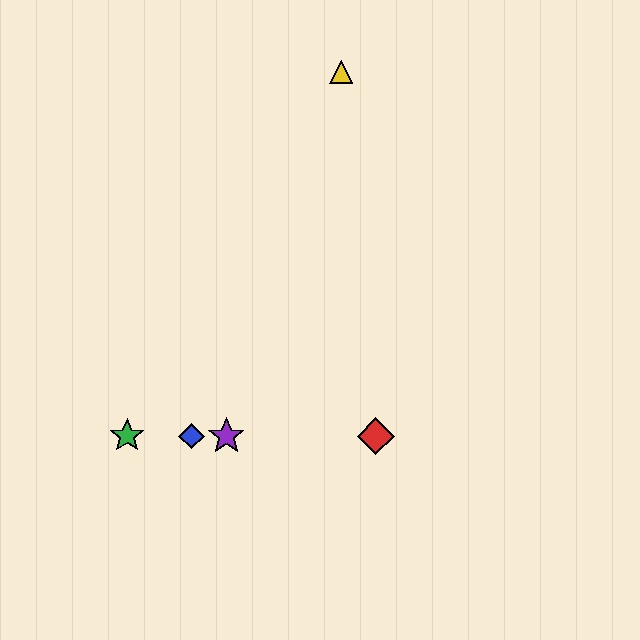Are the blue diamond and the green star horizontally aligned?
Yes, both are at y≈436.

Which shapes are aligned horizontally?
The red diamond, the blue diamond, the green star, the purple star are aligned horizontally.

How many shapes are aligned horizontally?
4 shapes (the red diamond, the blue diamond, the green star, the purple star) are aligned horizontally.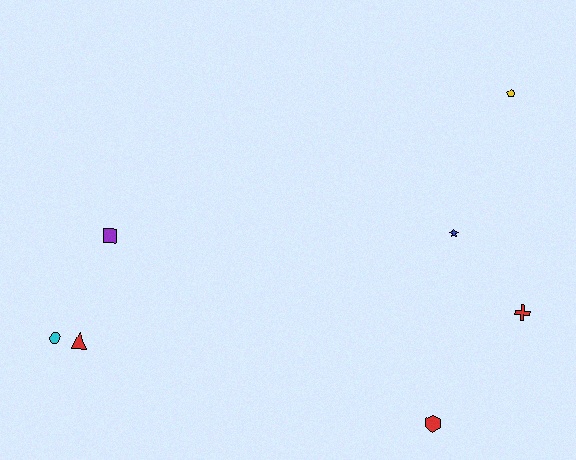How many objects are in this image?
There are 7 objects.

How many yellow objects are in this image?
There is 1 yellow object.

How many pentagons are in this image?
There is 1 pentagon.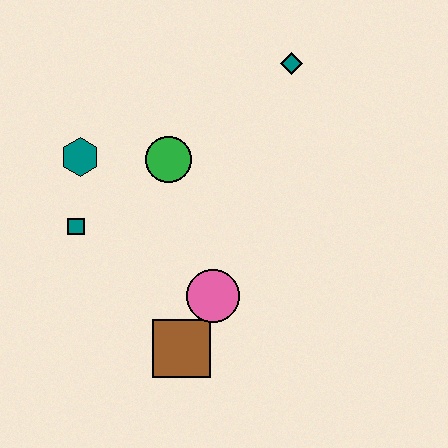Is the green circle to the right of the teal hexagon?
Yes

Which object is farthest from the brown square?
The teal diamond is farthest from the brown square.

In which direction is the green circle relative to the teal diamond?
The green circle is to the left of the teal diamond.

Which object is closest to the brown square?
The pink circle is closest to the brown square.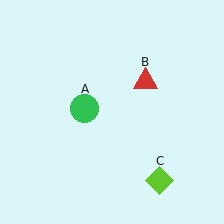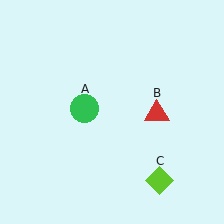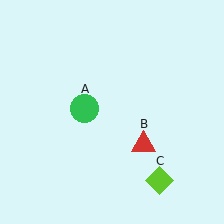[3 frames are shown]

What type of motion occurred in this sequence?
The red triangle (object B) rotated clockwise around the center of the scene.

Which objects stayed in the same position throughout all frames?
Green circle (object A) and lime diamond (object C) remained stationary.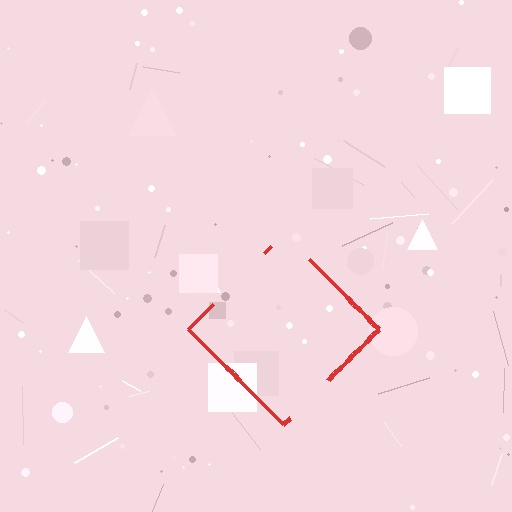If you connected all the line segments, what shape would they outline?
They would outline a diamond.